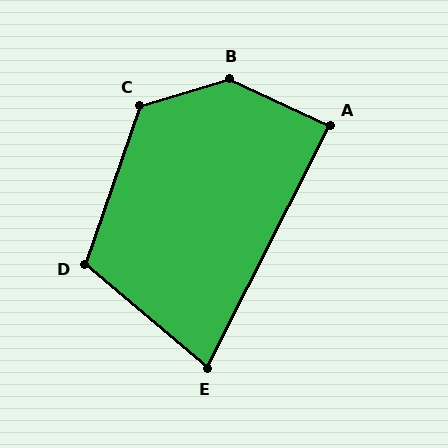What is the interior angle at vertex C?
Approximately 126 degrees (obtuse).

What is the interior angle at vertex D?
Approximately 111 degrees (obtuse).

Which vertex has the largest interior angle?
B, at approximately 139 degrees.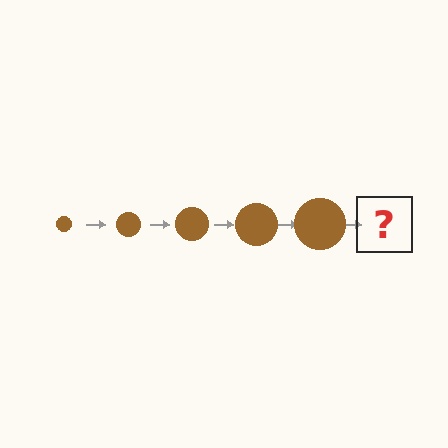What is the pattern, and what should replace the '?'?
The pattern is that the circle gets progressively larger each step. The '?' should be a brown circle, larger than the previous one.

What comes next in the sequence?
The next element should be a brown circle, larger than the previous one.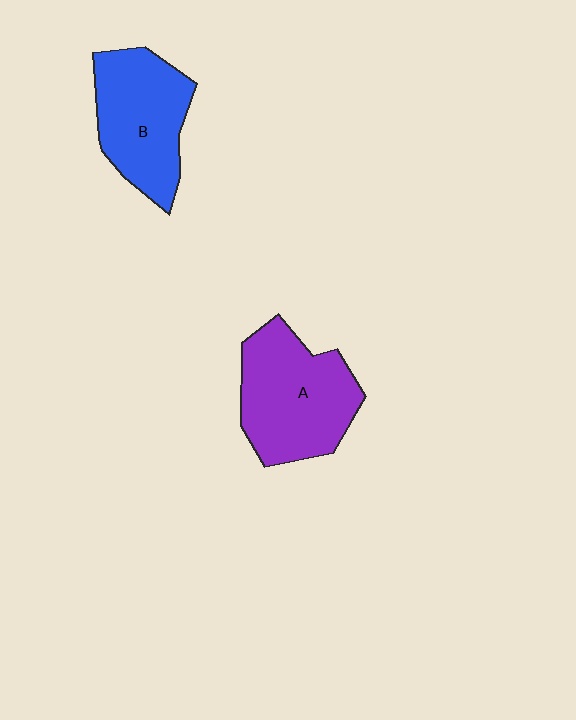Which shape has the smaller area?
Shape B (blue).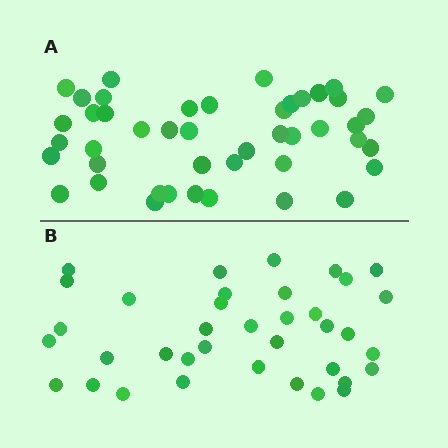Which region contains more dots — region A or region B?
Region A (the top region) has more dots.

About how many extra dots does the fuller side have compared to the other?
Region A has roughly 8 or so more dots than region B.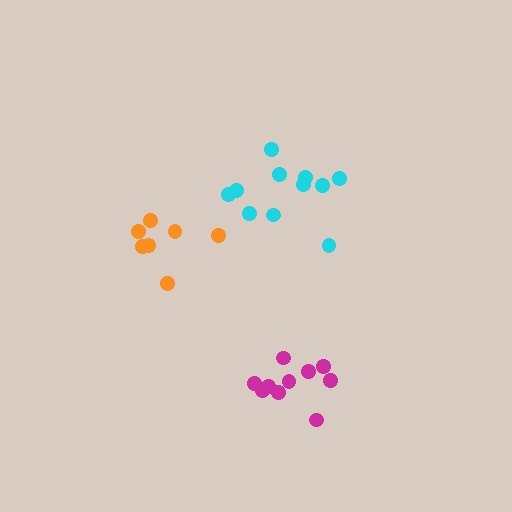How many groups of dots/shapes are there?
There are 3 groups.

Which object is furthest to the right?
The magenta cluster is rightmost.